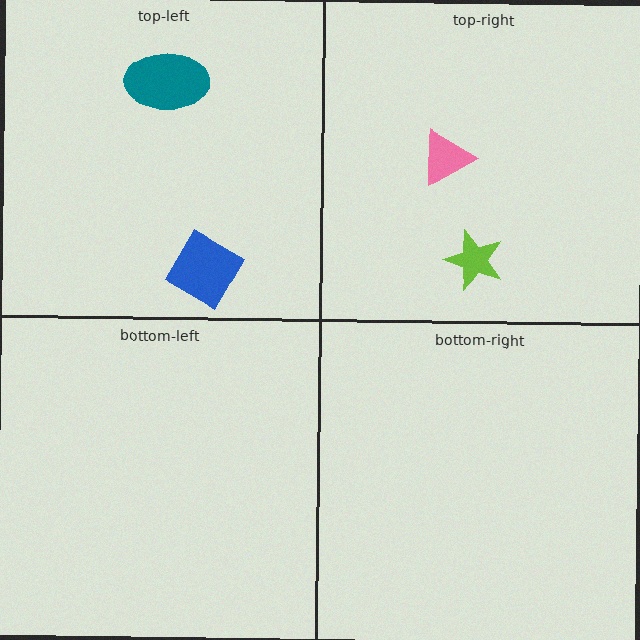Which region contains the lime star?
The top-right region.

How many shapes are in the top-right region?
2.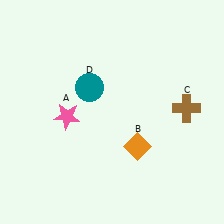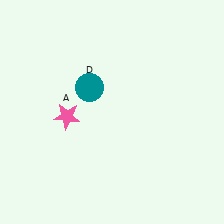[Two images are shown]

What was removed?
The orange diamond (B), the brown cross (C) were removed in Image 2.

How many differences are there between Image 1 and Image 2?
There are 2 differences between the two images.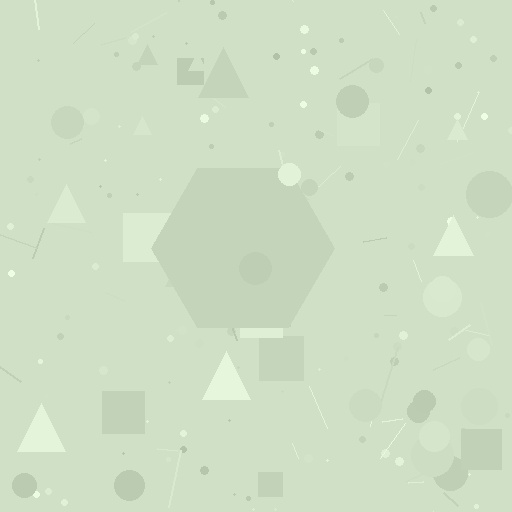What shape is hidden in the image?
A hexagon is hidden in the image.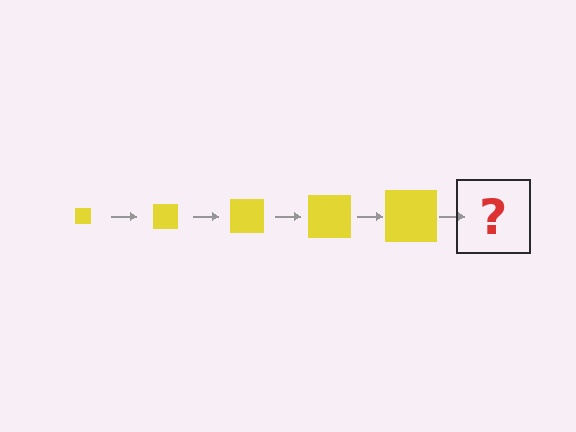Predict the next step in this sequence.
The next step is a yellow square, larger than the previous one.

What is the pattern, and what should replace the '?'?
The pattern is that the square gets progressively larger each step. The '?' should be a yellow square, larger than the previous one.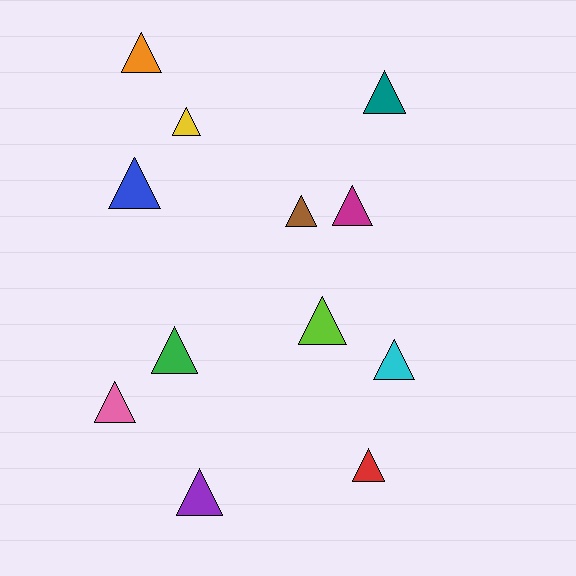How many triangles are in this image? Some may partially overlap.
There are 12 triangles.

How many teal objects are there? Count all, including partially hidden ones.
There is 1 teal object.